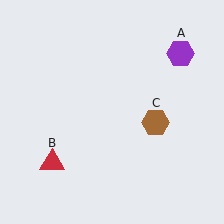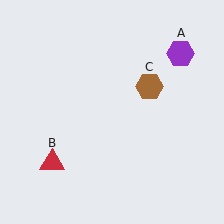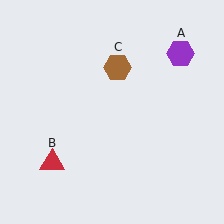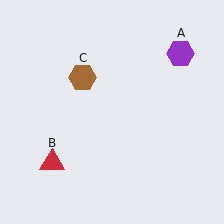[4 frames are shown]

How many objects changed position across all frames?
1 object changed position: brown hexagon (object C).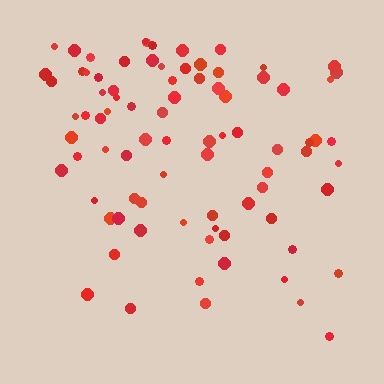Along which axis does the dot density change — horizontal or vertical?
Vertical.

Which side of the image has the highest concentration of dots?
The top.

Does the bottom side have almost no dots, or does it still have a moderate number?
Still a moderate number, just noticeably fewer than the top.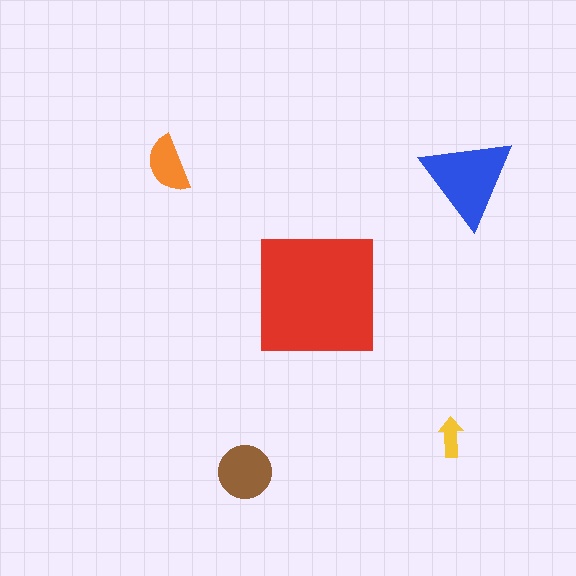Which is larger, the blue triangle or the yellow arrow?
The blue triangle.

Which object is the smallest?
The yellow arrow.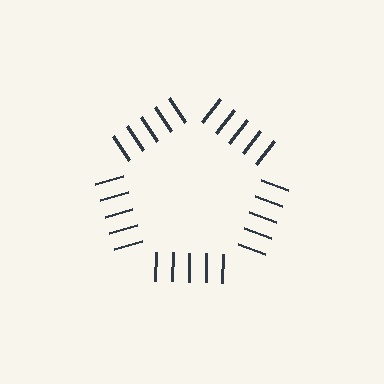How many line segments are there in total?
25 — 5 along each of the 5 edges.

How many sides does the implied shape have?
5 sides — the line-ends trace a pentagon.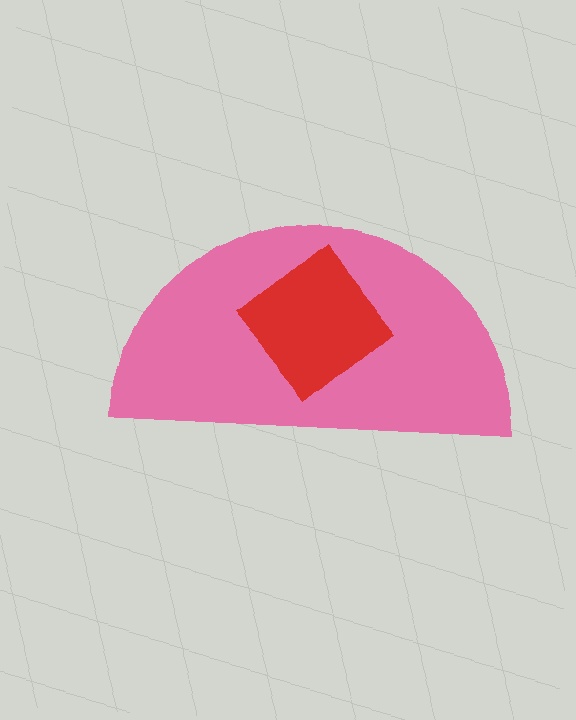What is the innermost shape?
The red diamond.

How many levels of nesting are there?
2.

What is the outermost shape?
The pink semicircle.